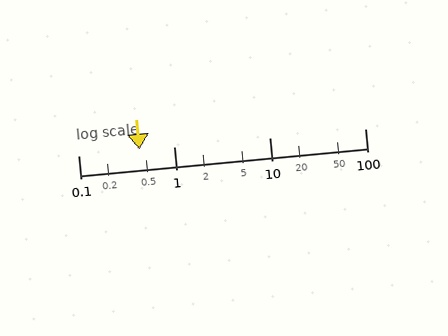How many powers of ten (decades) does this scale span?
The scale spans 3 decades, from 0.1 to 100.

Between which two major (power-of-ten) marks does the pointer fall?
The pointer is between 0.1 and 1.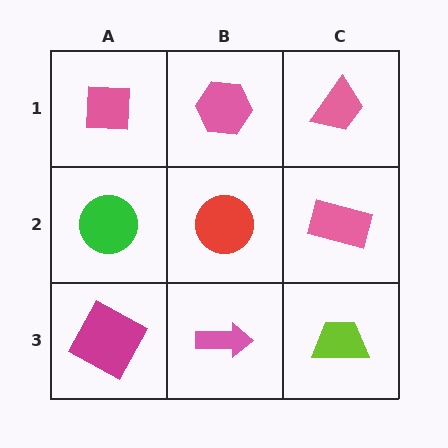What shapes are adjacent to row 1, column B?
A red circle (row 2, column B), a pink square (row 1, column A), a pink trapezoid (row 1, column C).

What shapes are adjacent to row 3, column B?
A red circle (row 2, column B), a magenta square (row 3, column A), a lime trapezoid (row 3, column C).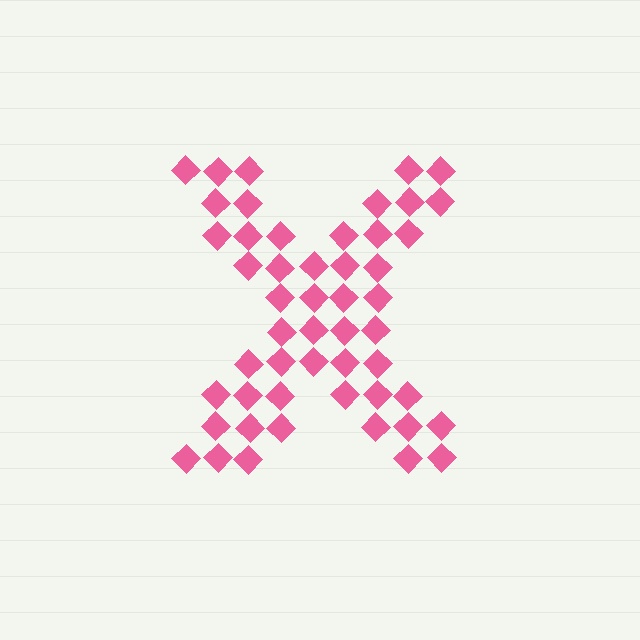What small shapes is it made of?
It is made of small diamonds.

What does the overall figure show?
The overall figure shows the letter X.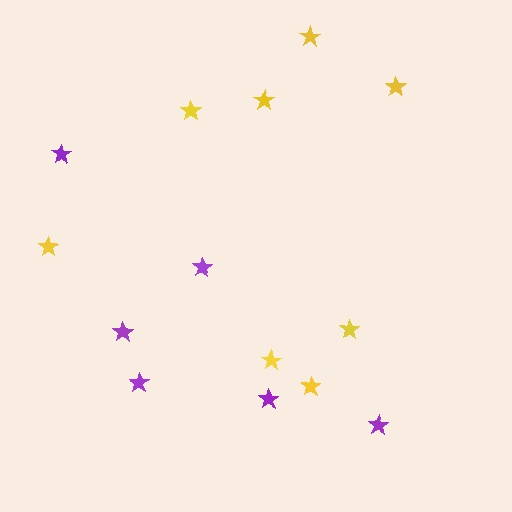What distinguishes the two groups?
There are 2 groups: one group of yellow stars (8) and one group of purple stars (6).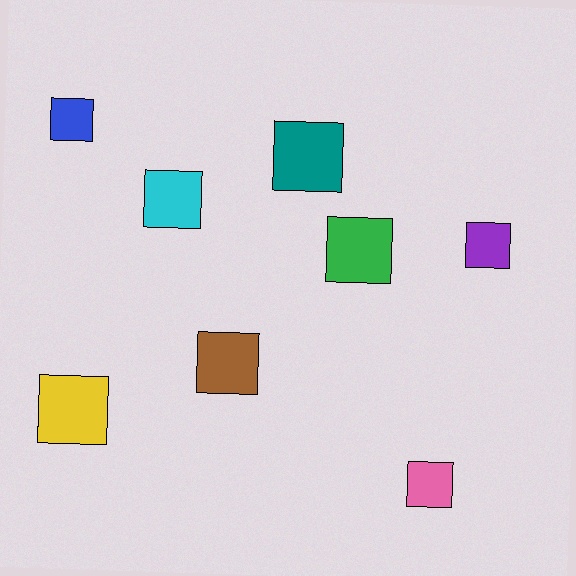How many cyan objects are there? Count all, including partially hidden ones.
There is 1 cyan object.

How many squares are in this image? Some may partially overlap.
There are 8 squares.